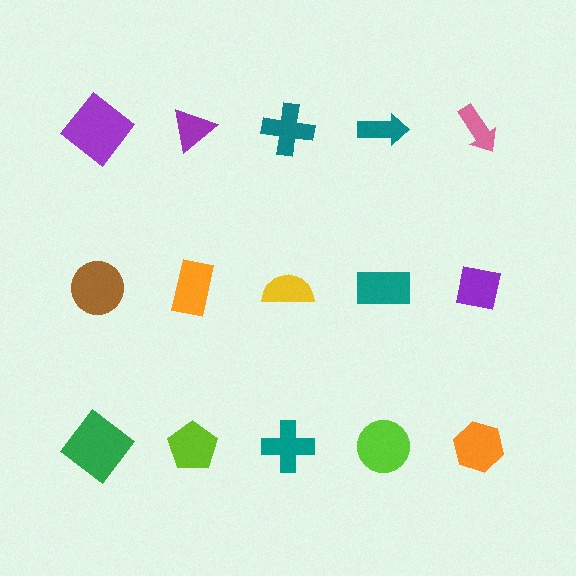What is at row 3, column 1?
A green diamond.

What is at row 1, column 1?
A purple diamond.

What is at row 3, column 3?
A teal cross.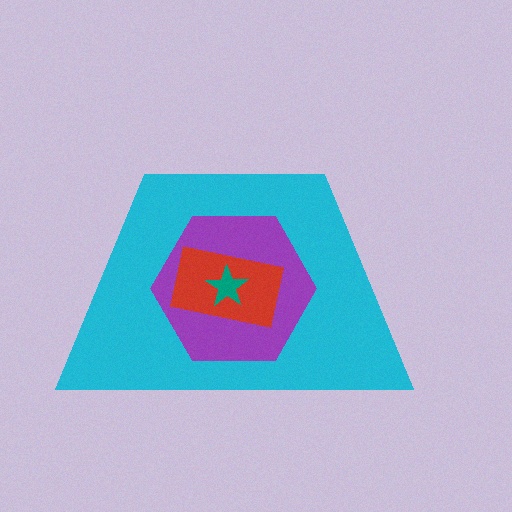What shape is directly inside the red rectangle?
The teal star.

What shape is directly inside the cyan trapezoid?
The purple hexagon.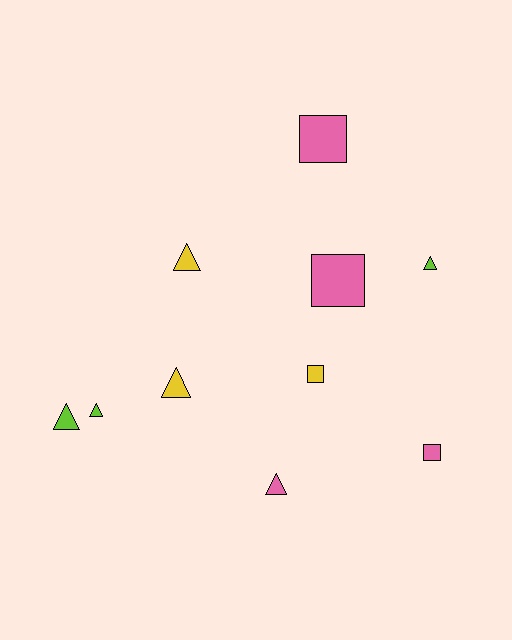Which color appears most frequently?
Pink, with 4 objects.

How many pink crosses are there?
There are no pink crosses.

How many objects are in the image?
There are 10 objects.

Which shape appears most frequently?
Triangle, with 6 objects.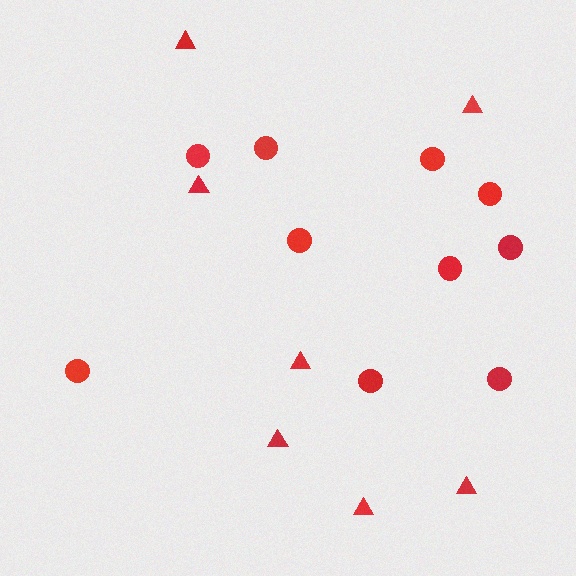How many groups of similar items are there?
There are 2 groups: one group of triangles (7) and one group of circles (10).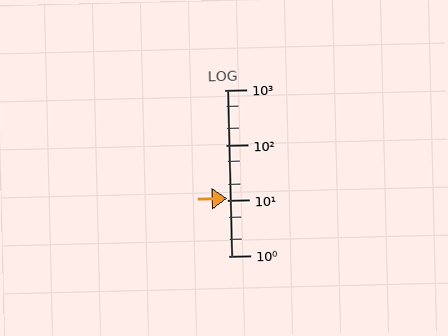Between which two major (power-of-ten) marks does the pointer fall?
The pointer is between 10 and 100.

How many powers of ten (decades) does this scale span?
The scale spans 3 decades, from 1 to 1000.